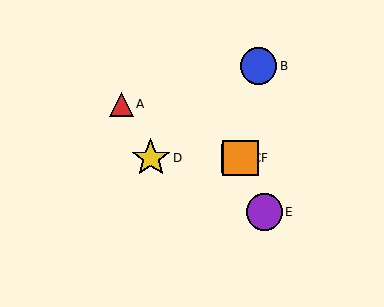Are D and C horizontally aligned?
Yes, both are at y≈158.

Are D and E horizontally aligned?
No, D is at y≈158 and E is at y≈212.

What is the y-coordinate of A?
Object A is at y≈104.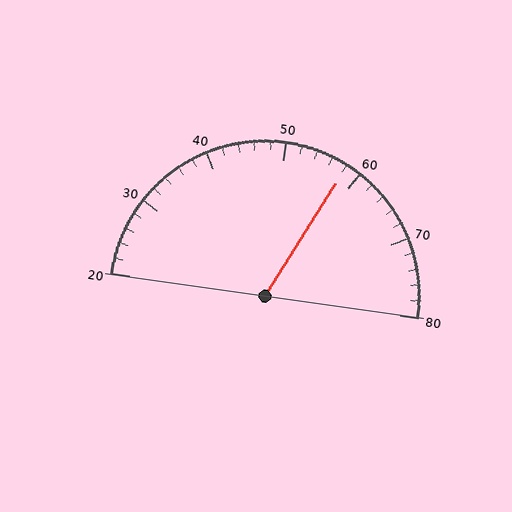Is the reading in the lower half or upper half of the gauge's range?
The reading is in the upper half of the range (20 to 80).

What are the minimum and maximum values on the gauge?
The gauge ranges from 20 to 80.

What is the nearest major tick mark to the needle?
The nearest major tick mark is 60.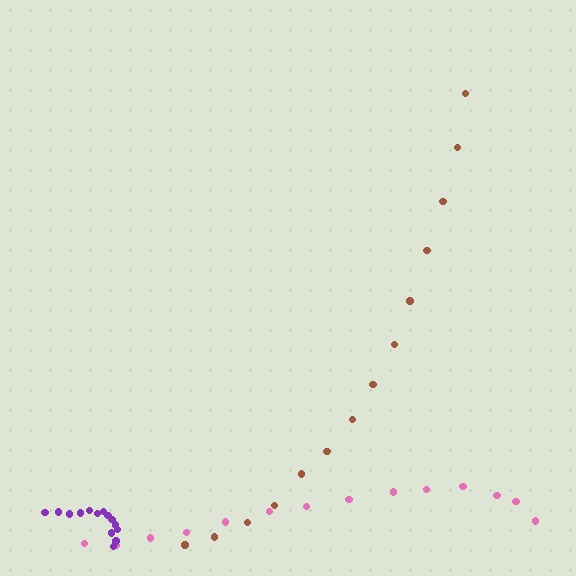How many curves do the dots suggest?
There are 3 distinct paths.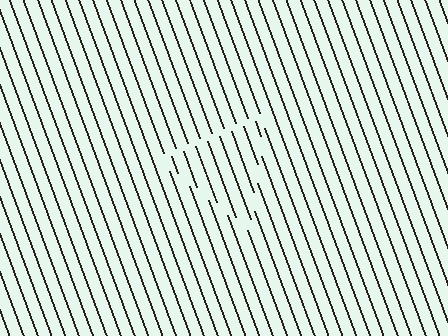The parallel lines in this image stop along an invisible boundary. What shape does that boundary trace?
An illusory triangle. The interior of the shape contains the same grating, shifted by half a period — the contour is defined by the phase discontinuity where line-ends from the inner and outer gratings abut.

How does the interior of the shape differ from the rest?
The interior of the shape contains the same grating, shifted by half a period — the contour is defined by the phase discontinuity where line-ends from the inner and outer gratings abut.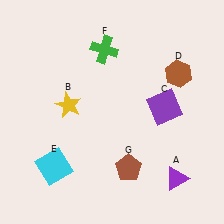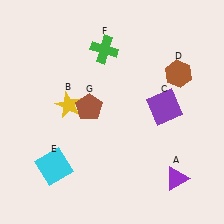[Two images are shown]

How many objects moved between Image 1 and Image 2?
1 object moved between the two images.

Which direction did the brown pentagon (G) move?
The brown pentagon (G) moved up.